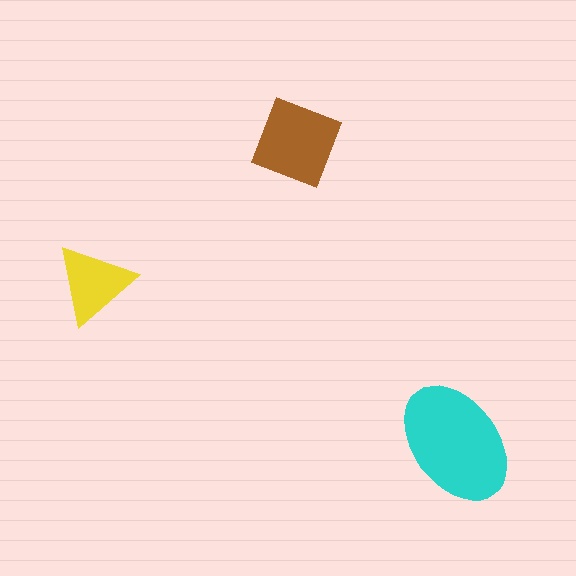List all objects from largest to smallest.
The cyan ellipse, the brown square, the yellow triangle.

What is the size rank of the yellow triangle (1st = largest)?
3rd.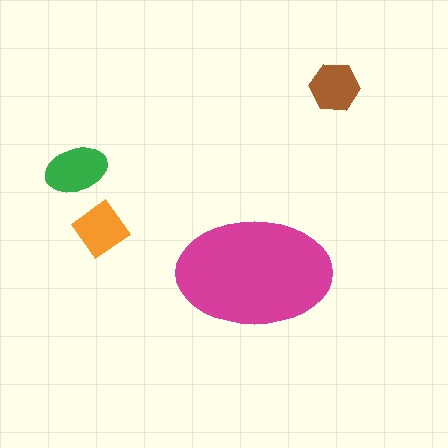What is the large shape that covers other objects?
A magenta ellipse.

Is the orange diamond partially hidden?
No, the orange diamond is fully visible.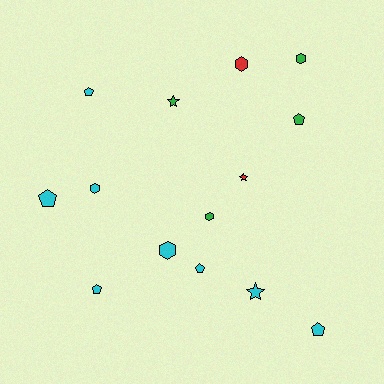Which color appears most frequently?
Cyan, with 8 objects.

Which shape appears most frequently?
Pentagon, with 6 objects.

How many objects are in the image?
There are 14 objects.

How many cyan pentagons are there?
There are 5 cyan pentagons.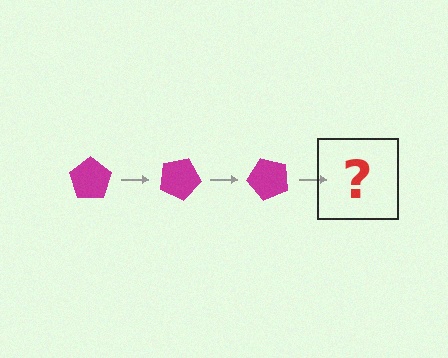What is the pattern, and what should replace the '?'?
The pattern is that the pentagon rotates 25 degrees each step. The '?' should be a magenta pentagon rotated 75 degrees.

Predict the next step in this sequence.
The next step is a magenta pentagon rotated 75 degrees.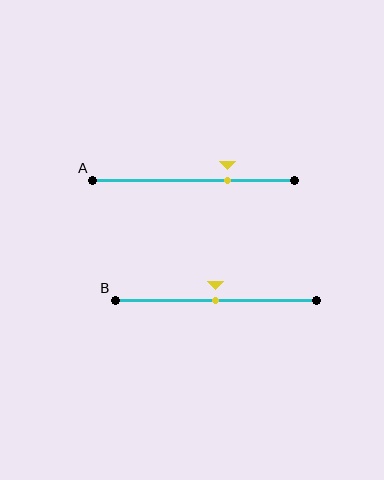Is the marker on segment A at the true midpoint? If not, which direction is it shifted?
No, the marker on segment A is shifted to the right by about 16% of the segment length.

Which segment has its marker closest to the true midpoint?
Segment B has its marker closest to the true midpoint.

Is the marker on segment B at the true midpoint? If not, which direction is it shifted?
Yes, the marker on segment B is at the true midpoint.